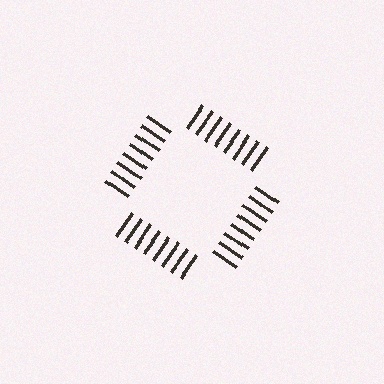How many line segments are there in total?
32 — 8 along each of the 4 edges.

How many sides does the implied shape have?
4 sides — the line-ends trace a square.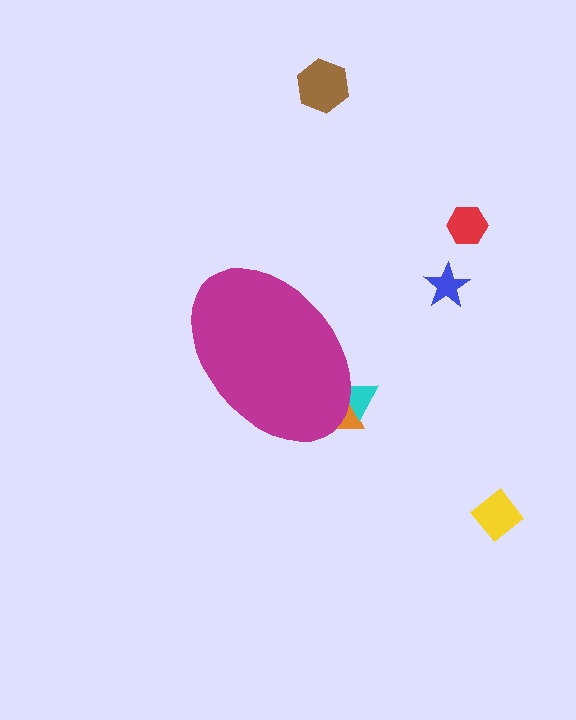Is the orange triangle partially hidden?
Yes, the orange triangle is partially hidden behind the magenta ellipse.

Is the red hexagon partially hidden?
No, the red hexagon is fully visible.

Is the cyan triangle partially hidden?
Yes, the cyan triangle is partially hidden behind the magenta ellipse.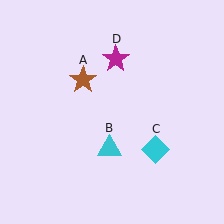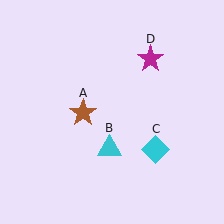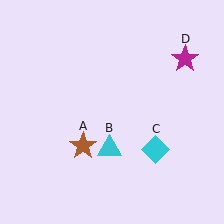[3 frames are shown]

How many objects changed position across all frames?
2 objects changed position: brown star (object A), magenta star (object D).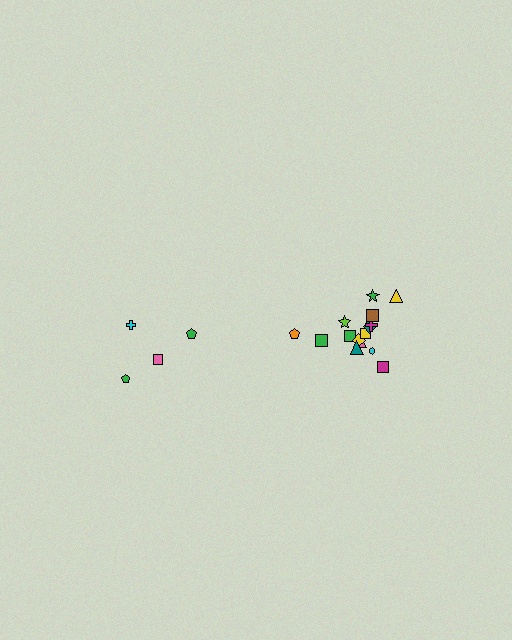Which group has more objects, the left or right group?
The right group.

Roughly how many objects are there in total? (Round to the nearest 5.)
Roughly 20 objects in total.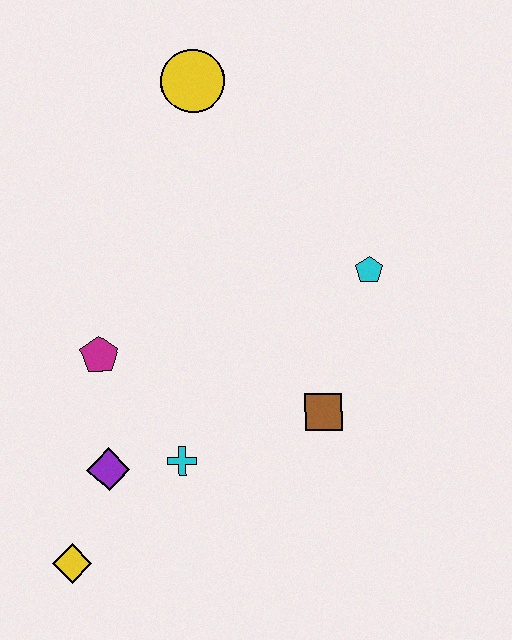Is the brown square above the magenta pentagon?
No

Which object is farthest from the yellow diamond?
The yellow circle is farthest from the yellow diamond.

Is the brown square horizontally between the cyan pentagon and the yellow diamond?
Yes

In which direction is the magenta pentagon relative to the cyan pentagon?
The magenta pentagon is to the left of the cyan pentagon.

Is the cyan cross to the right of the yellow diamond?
Yes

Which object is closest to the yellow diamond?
The purple diamond is closest to the yellow diamond.